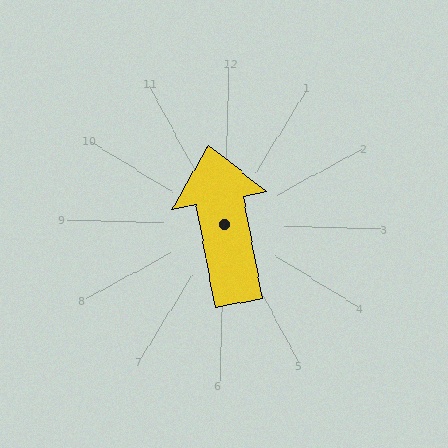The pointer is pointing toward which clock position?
Roughly 12 o'clock.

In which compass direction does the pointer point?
North.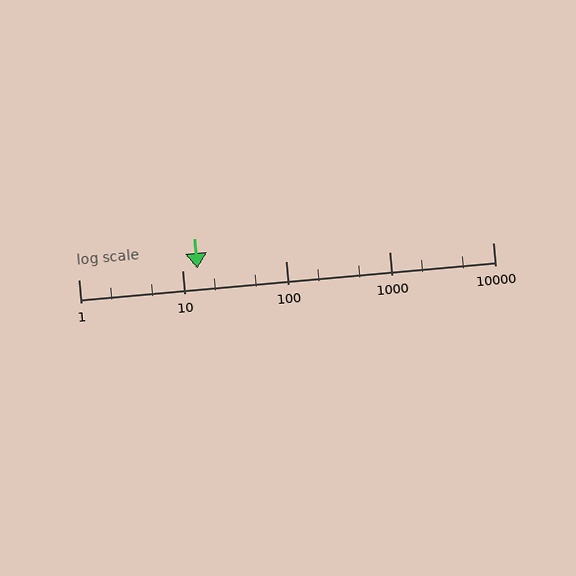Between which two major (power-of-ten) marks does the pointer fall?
The pointer is between 10 and 100.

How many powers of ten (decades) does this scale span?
The scale spans 4 decades, from 1 to 10000.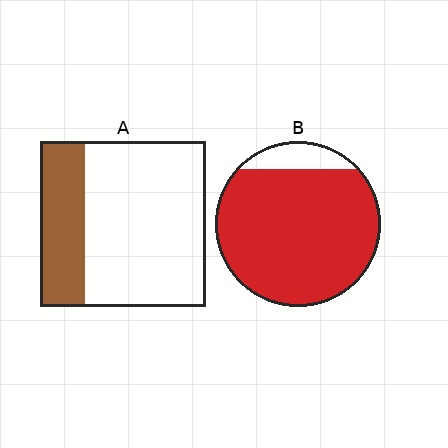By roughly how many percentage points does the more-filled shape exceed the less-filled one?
By roughly 60 percentage points (B over A).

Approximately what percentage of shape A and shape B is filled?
A is approximately 25% and B is approximately 90%.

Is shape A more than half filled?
No.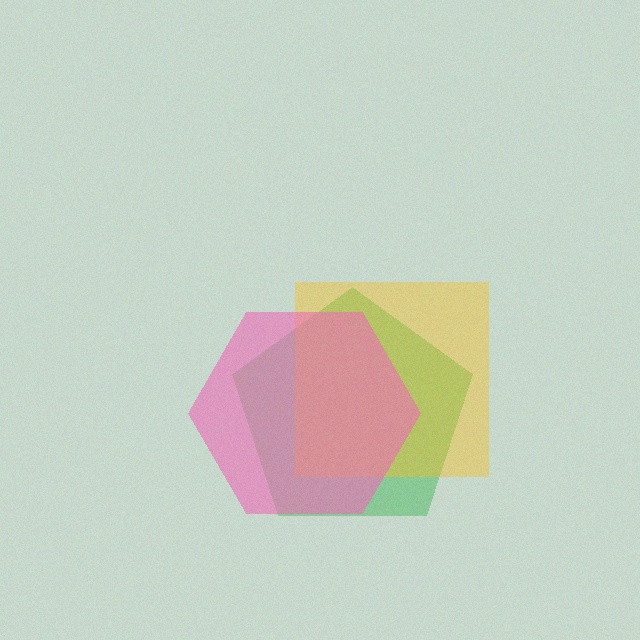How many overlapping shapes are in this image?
There are 3 overlapping shapes in the image.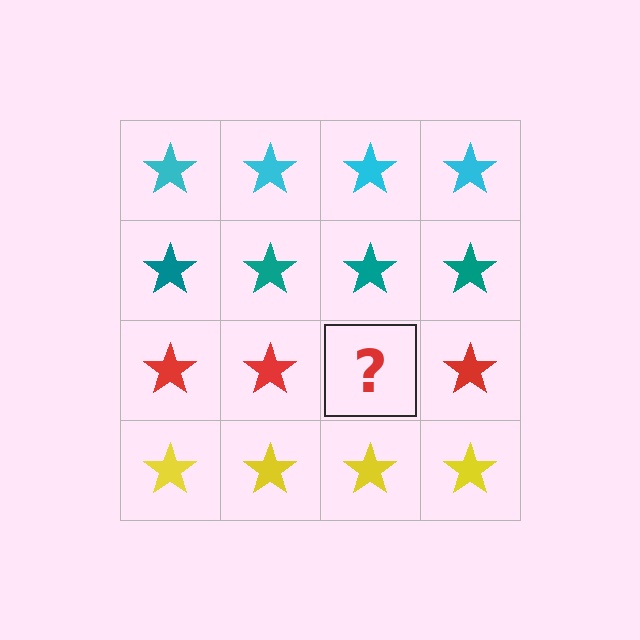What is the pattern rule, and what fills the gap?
The rule is that each row has a consistent color. The gap should be filled with a red star.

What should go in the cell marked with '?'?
The missing cell should contain a red star.